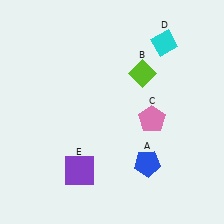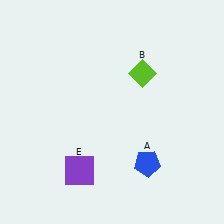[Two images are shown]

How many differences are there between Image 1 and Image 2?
There are 2 differences between the two images.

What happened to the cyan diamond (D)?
The cyan diamond (D) was removed in Image 2. It was in the top-right area of Image 1.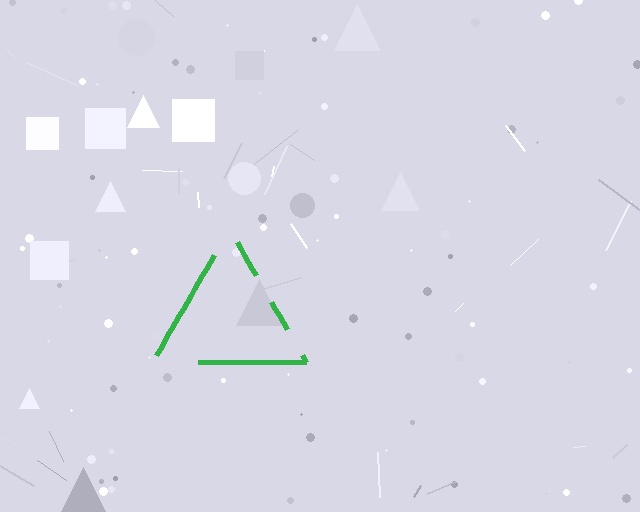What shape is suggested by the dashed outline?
The dashed outline suggests a triangle.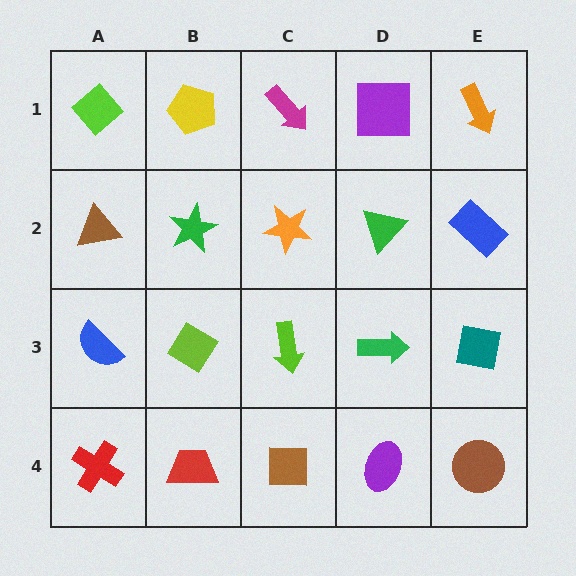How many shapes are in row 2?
5 shapes.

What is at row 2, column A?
A brown triangle.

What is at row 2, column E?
A blue rectangle.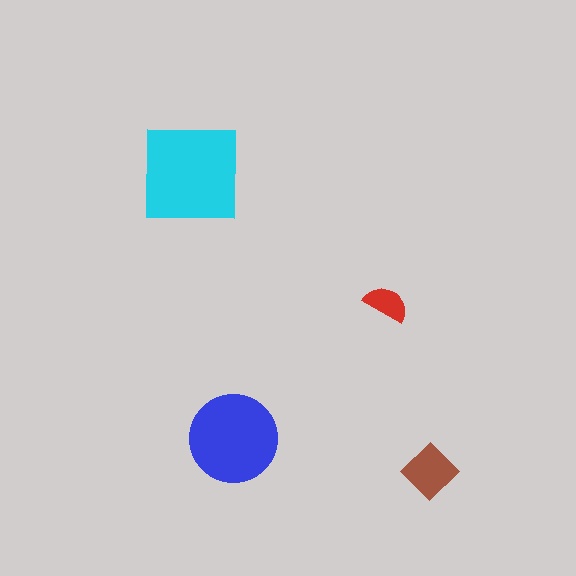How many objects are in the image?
There are 4 objects in the image.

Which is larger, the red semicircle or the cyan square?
The cyan square.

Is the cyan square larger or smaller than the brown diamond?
Larger.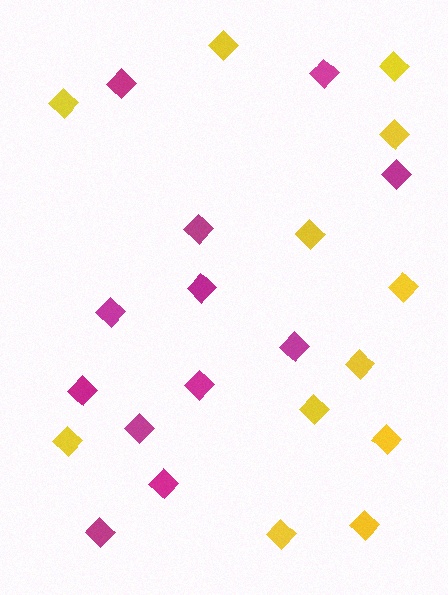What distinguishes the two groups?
There are 2 groups: one group of magenta diamonds (12) and one group of yellow diamonds (12).